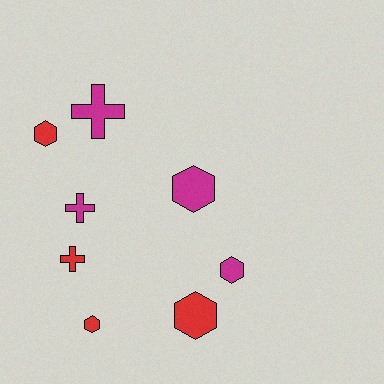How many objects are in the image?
There are 8 objects.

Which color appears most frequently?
Red, with 4 objects.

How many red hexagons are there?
There are 3 red hexagons.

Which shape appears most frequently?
Hexagon, with 5 objects.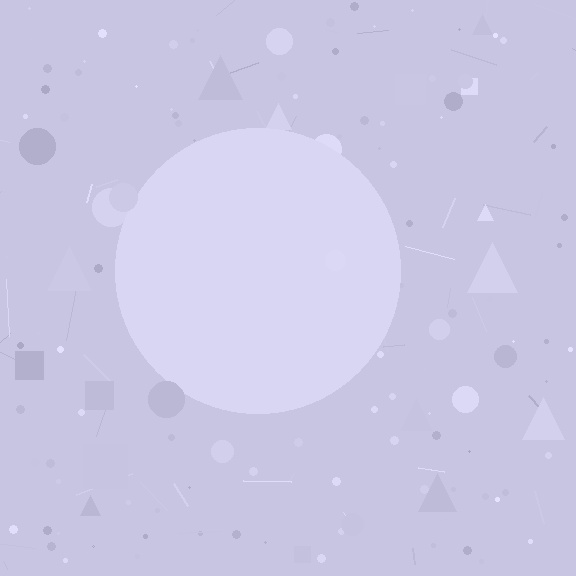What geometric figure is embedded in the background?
A circle is embedded in the background.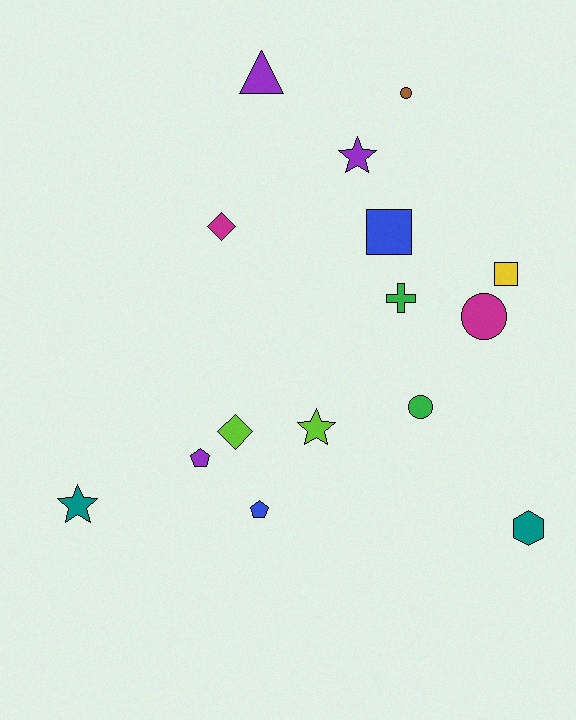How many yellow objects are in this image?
There is 1 yellow object.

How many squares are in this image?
There are 2 squares.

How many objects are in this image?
There are 15 objects.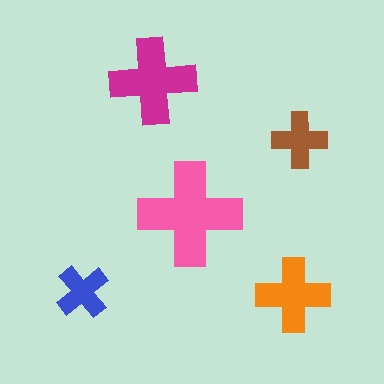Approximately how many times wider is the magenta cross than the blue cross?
About 1.5 times wider.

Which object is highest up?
The magenta cross is topmost.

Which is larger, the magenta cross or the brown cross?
The magenta one.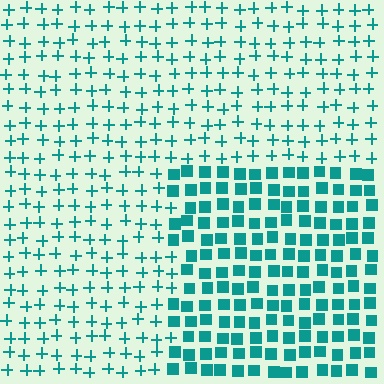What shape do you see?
I see a rectangle.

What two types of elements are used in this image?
The image uses squares inside the rectangle region and plus signs outside it.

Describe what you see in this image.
The image is filled with small teal elements arranged in a uniform grid. A rectangle-shaped region contains squares, while the surrounding area contains plus signs. The boundary is defined purely by the change in element shape.